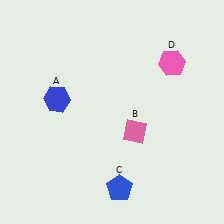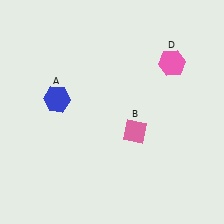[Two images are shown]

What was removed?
The blue pentagon (C) was removed in Image 2.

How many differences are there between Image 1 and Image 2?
There is 1 difference between the two images.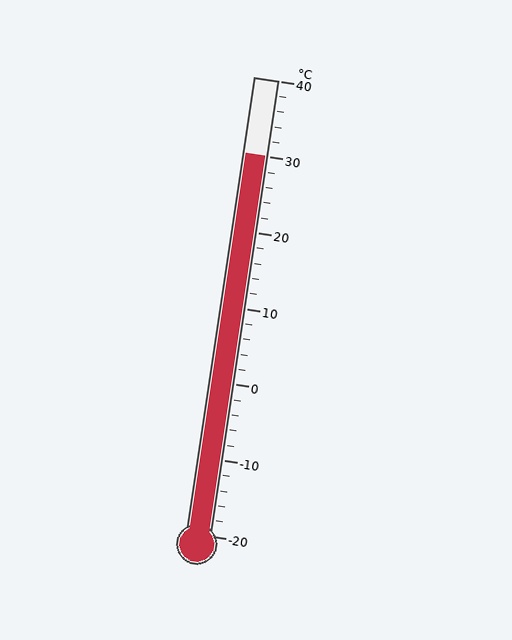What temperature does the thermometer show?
The thermometer shows approximately 30°C.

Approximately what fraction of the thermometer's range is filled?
The thermometer is filled to approximately 85% of its range.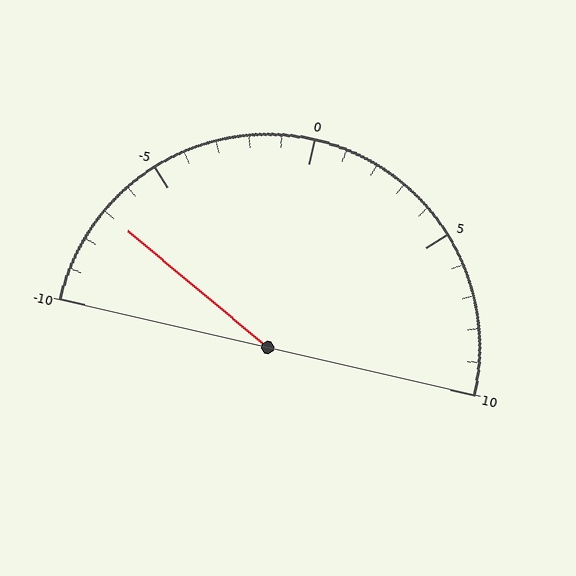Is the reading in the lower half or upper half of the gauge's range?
The reading is in the lower half of the range (-10 to 10).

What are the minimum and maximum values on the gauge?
The gauge ranges from -10 to 10.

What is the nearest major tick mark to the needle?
The nearest major tick mark is -5.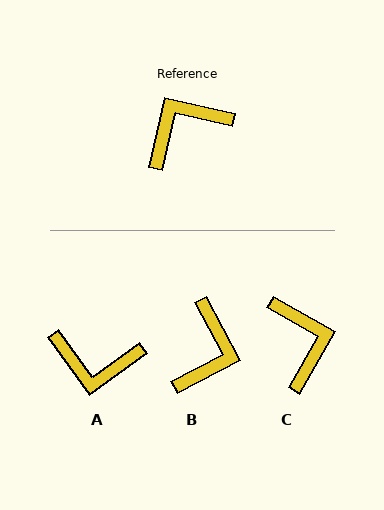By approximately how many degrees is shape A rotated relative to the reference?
Approximately 139 degrees counter-clockwise.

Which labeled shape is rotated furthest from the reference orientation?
B, about 139 degrees away.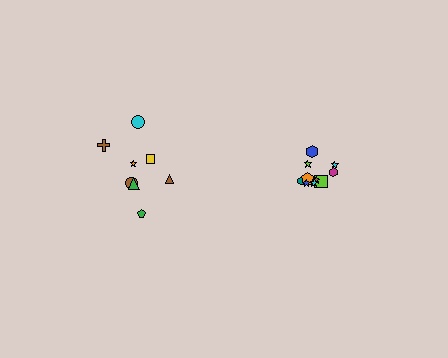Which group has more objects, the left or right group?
The right group.